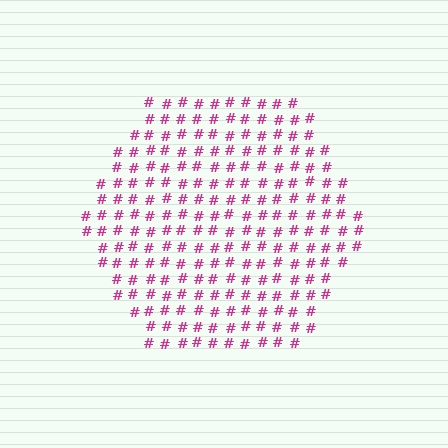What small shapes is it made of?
It is made of small hash symbols.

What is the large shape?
The large shape is a hexagon.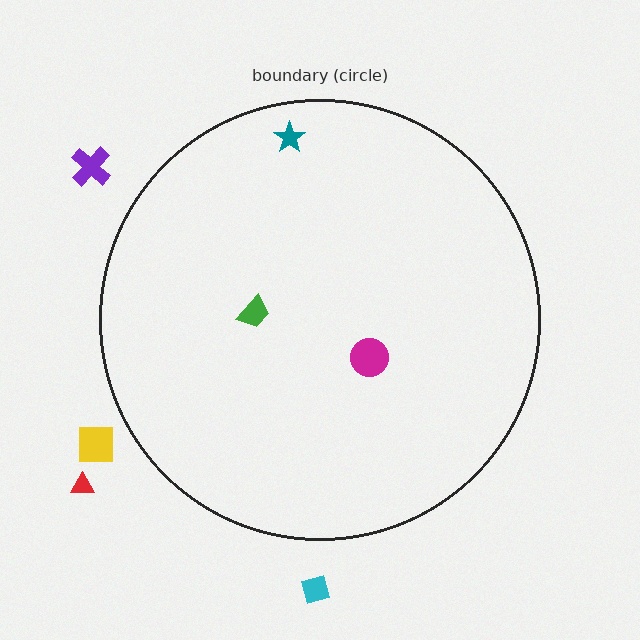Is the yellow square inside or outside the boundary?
Outside.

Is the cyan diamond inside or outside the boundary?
Outside.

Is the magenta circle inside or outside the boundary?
Inside.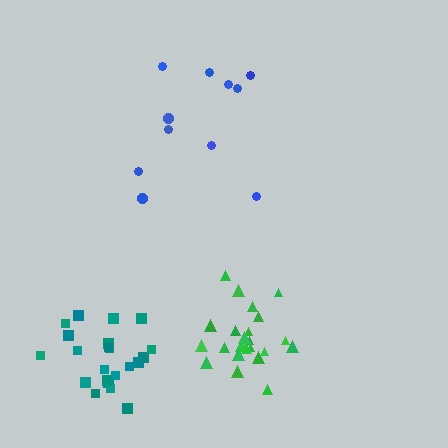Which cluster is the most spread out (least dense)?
Blue.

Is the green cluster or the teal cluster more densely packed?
Green.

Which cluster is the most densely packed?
Green.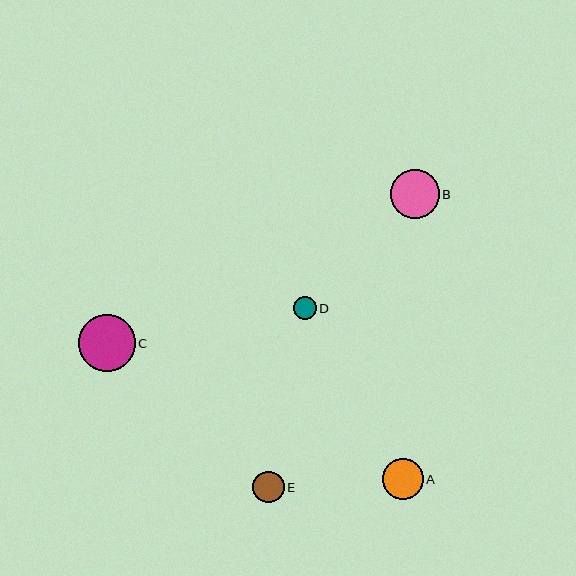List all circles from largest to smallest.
From largest to smallest: C, B, A, E, D.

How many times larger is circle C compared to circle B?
Circle C is approximately 1.2 times the size of circle B.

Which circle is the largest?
Circle C is the largest with a size of approximately 57 pixels.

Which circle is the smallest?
Circle D is the smallest with a size of approximately 23 pixels.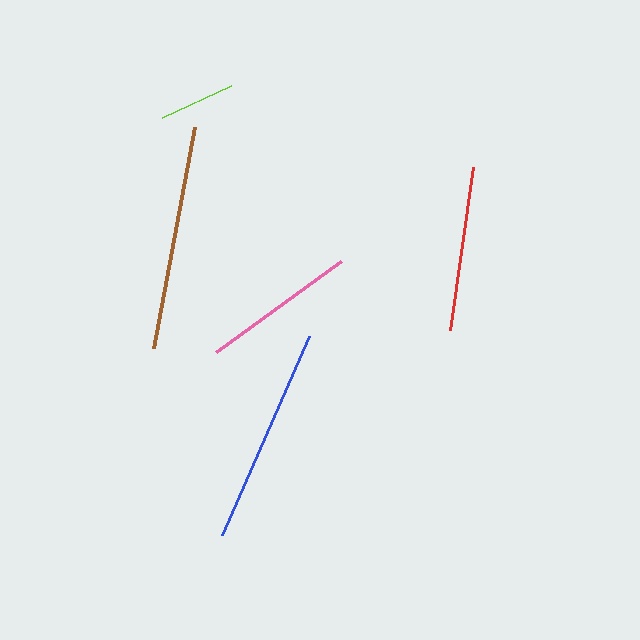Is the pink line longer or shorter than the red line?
The red line is longer than the pink line.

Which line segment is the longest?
The brown line is the longest at approximately 225 pixels.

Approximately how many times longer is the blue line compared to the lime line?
The blue line is approximately 2.9 times the length of the lime line.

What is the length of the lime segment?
The lime segment is approximately 75 pixels long.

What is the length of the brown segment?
The brown segment is approximately 225 pixels long.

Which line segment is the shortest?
The lime line is the shortest at approximately 75 pixels.